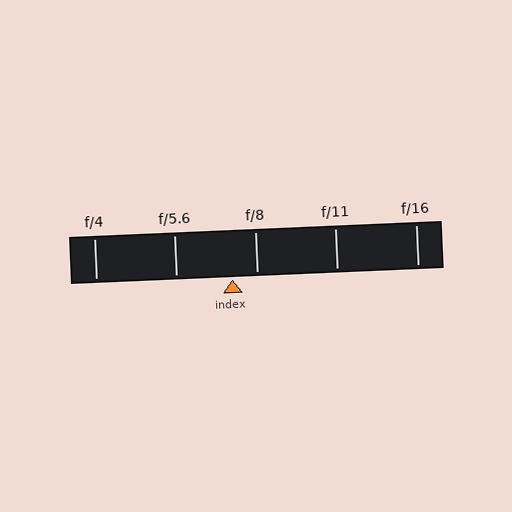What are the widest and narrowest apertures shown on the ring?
The widest aperture shown is f/4 and the narrowest is f/16.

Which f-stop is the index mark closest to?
The index mark is closest to f/8.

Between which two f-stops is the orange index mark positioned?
The index mark is between f/5.6 and f/8.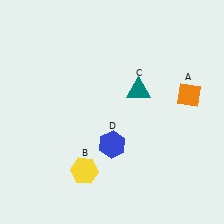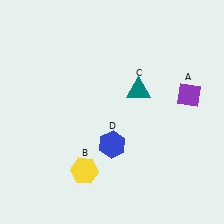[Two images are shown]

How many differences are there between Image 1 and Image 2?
There is 1 difference between the two images.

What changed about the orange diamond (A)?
In Image 1, A is orange. In Image 2, it changed to purple.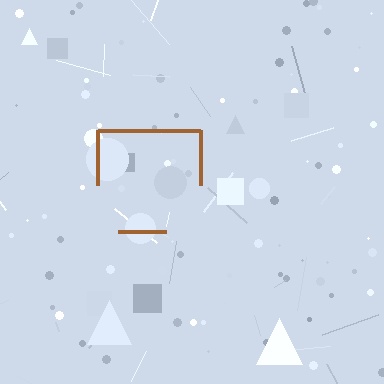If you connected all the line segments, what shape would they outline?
They would outline a square.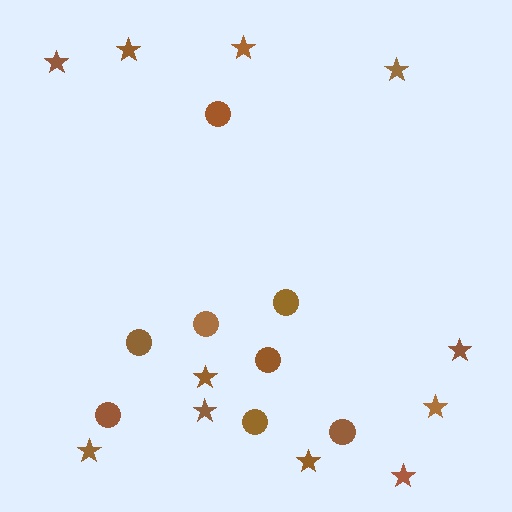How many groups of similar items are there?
There are 2 groups: one group of stars (11) and one group of circles (8).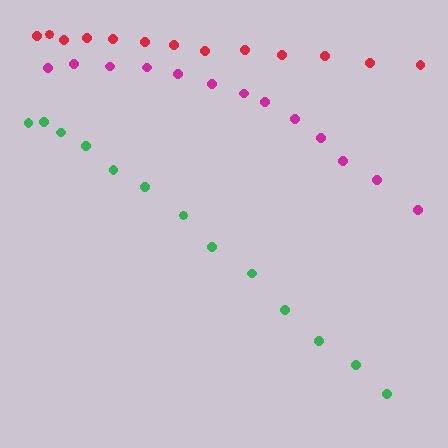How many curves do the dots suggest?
There are 3 distinct paths.